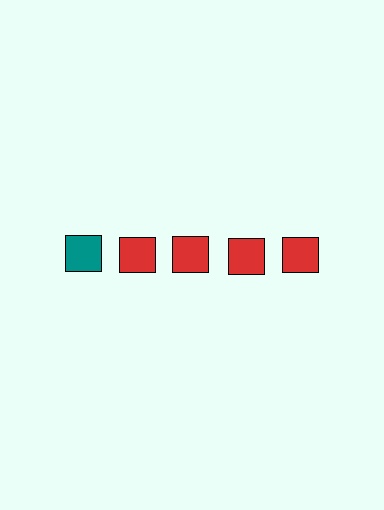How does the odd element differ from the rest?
It has a different color: teal instead of red.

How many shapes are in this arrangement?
There are 5 shapes arranged in a grid pattern.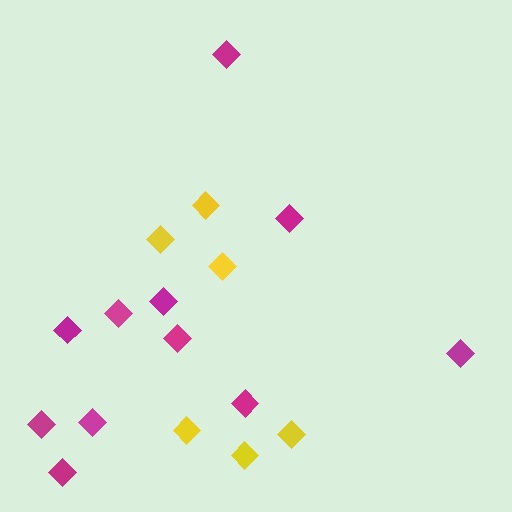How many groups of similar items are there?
There are 2 groups: one group of yellow diamonds (6) and one group of magenta diamonds (11).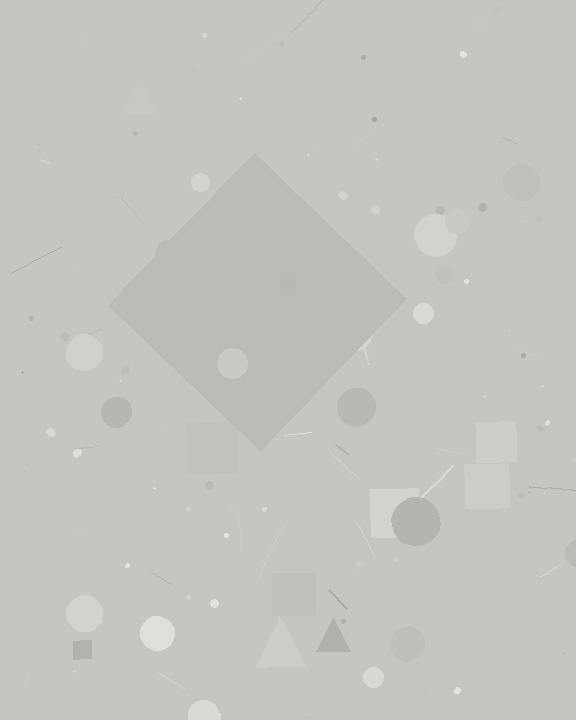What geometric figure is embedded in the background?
A diamond is embedded in the background.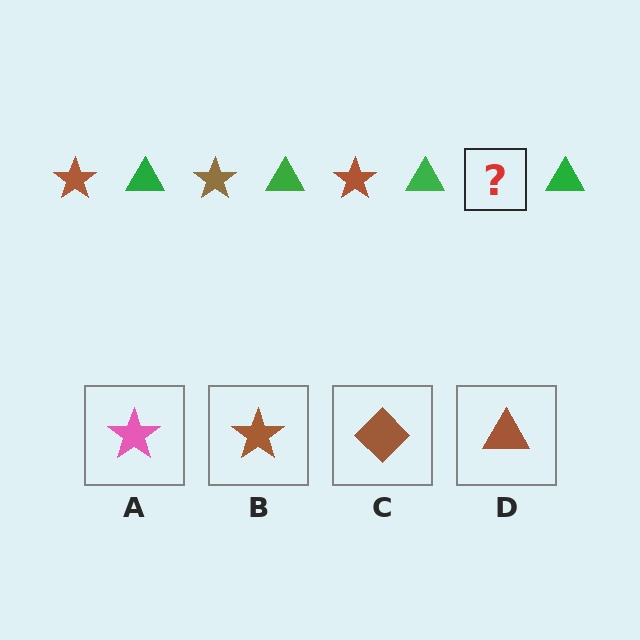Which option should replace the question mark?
Option B.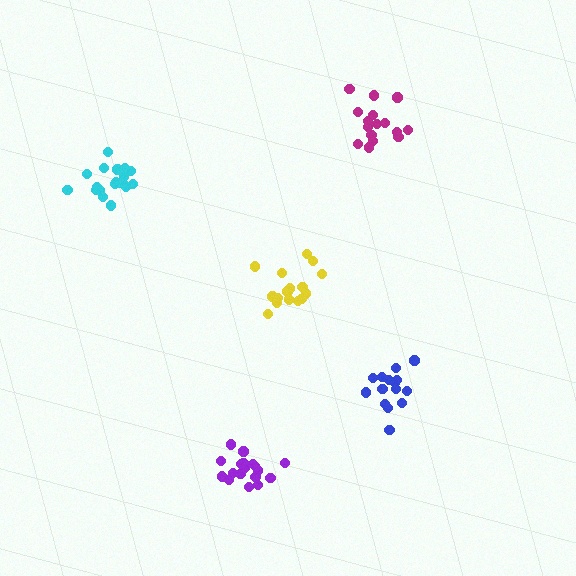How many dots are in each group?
Group 1: 15 dots, Group 2: 18 dots, Group 3: 16 dots, Group 4: 19 dots, Group 5: 18 dots (86 total).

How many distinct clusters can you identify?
There are 5 distinct clusters.